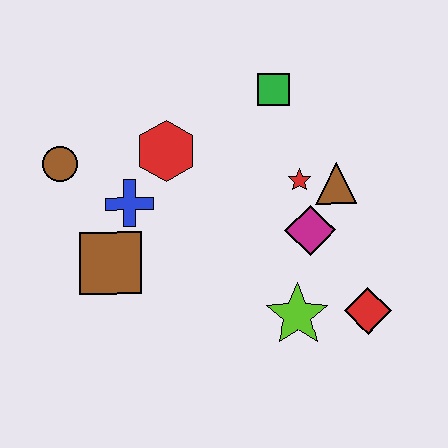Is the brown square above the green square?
No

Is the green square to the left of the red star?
Yes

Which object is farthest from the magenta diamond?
The brown circle is farthest from the magenta diamond.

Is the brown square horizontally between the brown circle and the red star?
Yes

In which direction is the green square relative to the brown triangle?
The green square is above the brown triangle.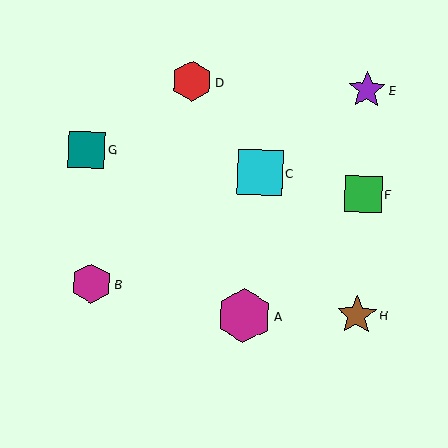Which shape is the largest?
The magenta hexagon (labeled A) is the largest.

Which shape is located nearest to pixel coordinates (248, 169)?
The cyan square (labeled C) at (260, 173) is nearest to that location.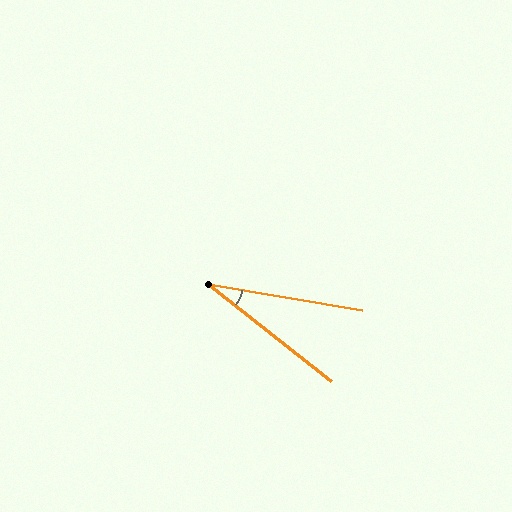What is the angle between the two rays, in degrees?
Approximately 29 degrees.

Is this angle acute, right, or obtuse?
It is acute.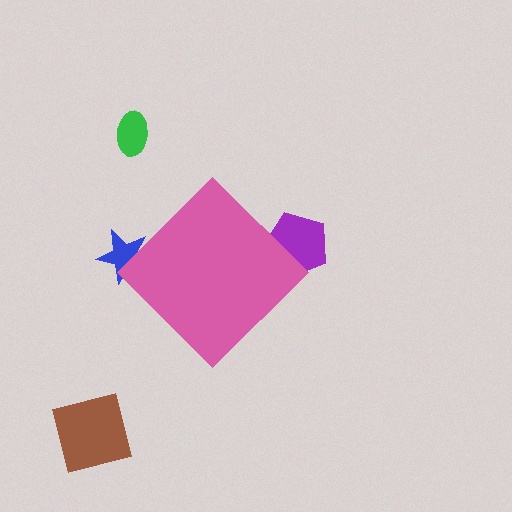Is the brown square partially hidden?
No, the brown square is fully visible.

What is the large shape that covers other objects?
A pink diamond.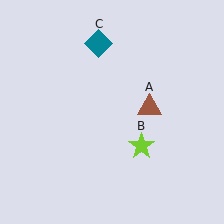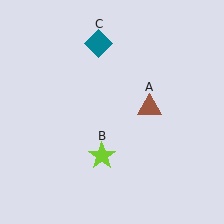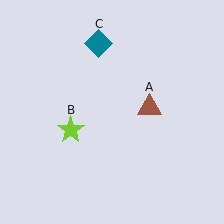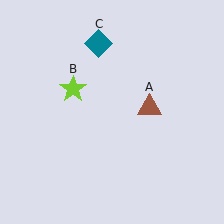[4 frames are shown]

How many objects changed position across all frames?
1 object changed position: lime star (object B).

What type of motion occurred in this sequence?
The lime star (object B) rotated clockwise around the center of the scene.